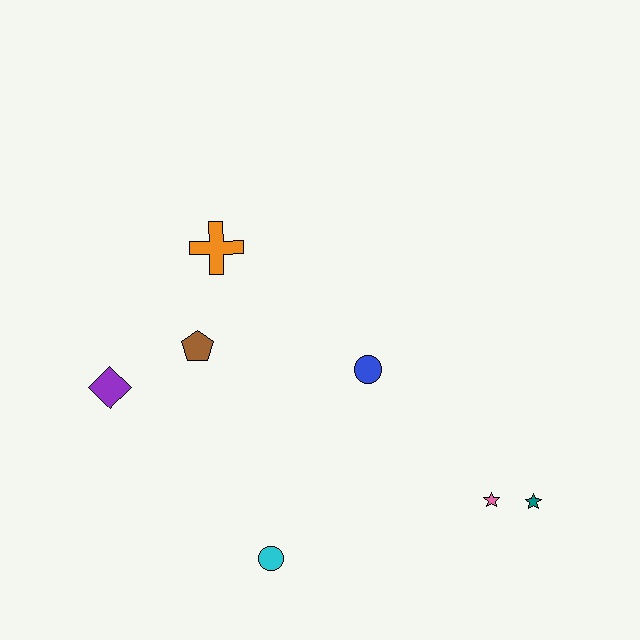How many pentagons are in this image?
There is 1 pentagon.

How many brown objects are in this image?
There is 1 brown object.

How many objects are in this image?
There are 7 objects.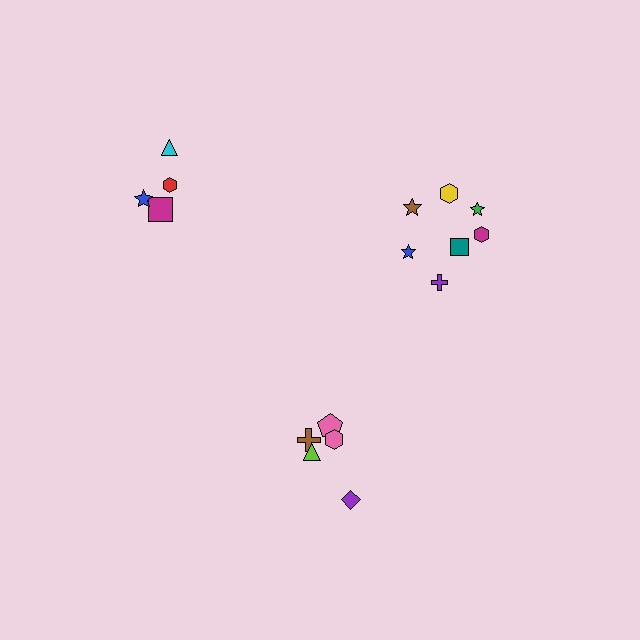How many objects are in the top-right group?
There are 7 objects.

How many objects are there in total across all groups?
There are 16 objects.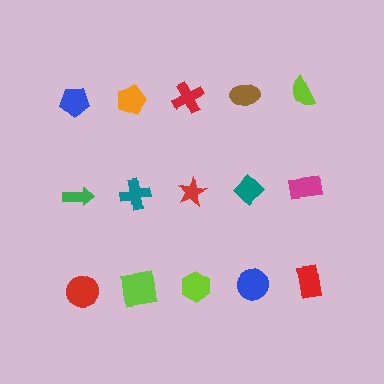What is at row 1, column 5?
A lime semicircle.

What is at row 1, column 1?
A blue pentagon.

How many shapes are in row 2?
5 shapes.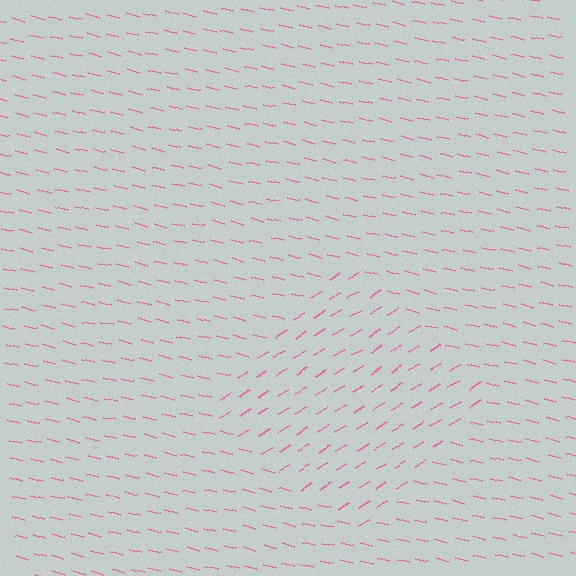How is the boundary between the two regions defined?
The boundary is defined purely by a change in line orientation (approximately 45 degrees difference). All lines are the same color and thickness.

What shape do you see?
I see a diamond.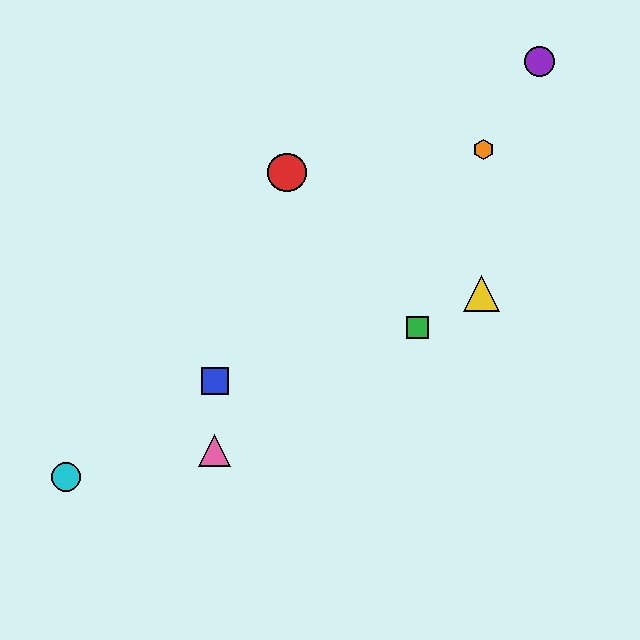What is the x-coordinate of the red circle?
The red circle is at x≈287.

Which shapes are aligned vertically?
The blue square, the pink triangle are aligned vertically.